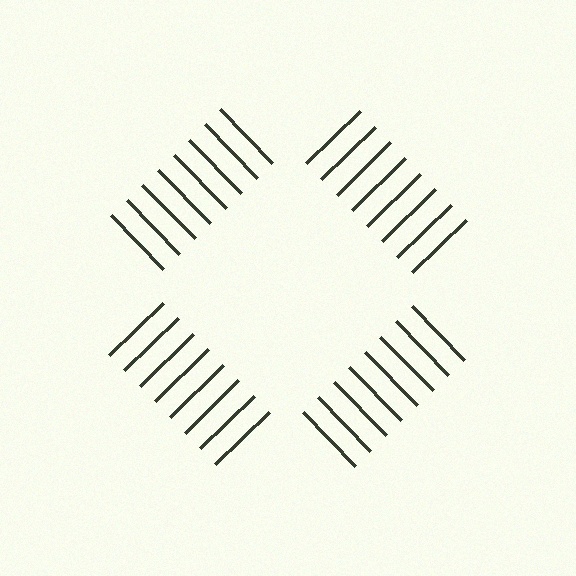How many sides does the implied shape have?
4 sides — the line-ends trace a square.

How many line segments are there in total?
32 — 8 along each of the 4 edges.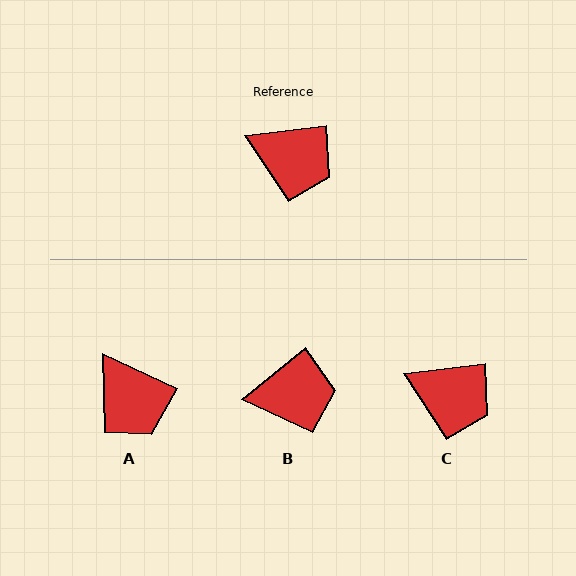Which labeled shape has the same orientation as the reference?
C.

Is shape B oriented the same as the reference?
No, it is off by about 32 degrees.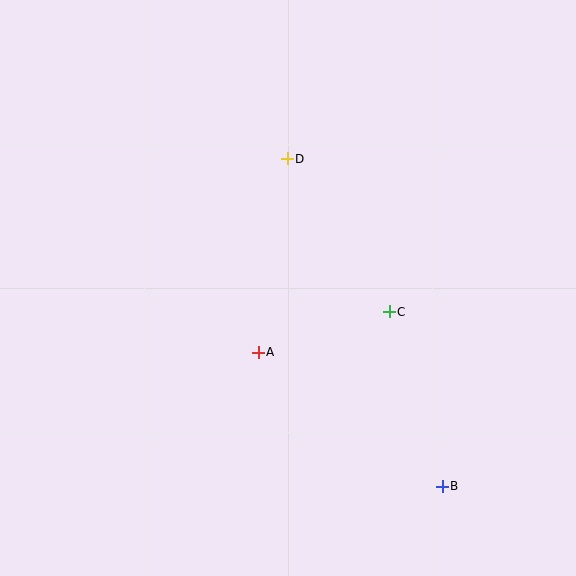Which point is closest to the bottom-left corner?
Point A is closest to the bottom-left corner.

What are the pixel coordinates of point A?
Point A is at (258, 352).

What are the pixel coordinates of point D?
Point D is at (287, 159).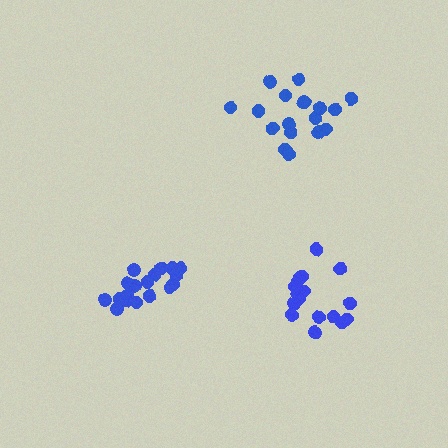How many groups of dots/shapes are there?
There are 3 groups.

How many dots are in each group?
Group 1: 18 dots, Group 2: 18 dots, Group 3: 17 dots (53 total).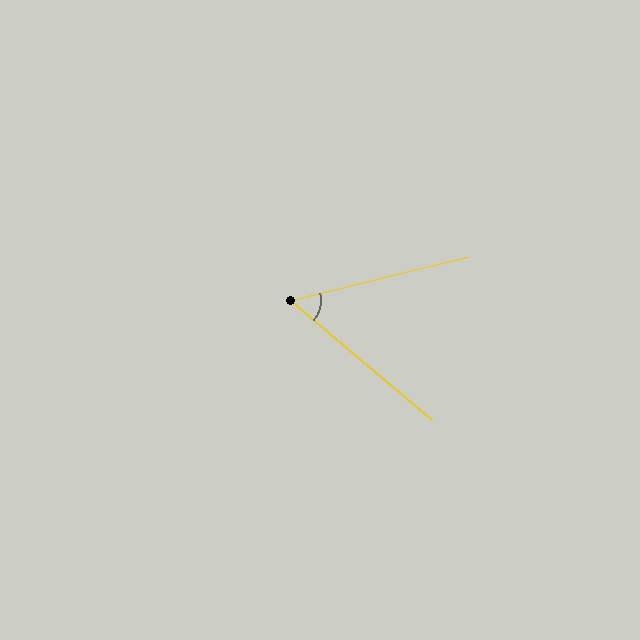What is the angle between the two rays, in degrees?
Approximately 54 degrees.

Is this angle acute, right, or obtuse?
It is acute.